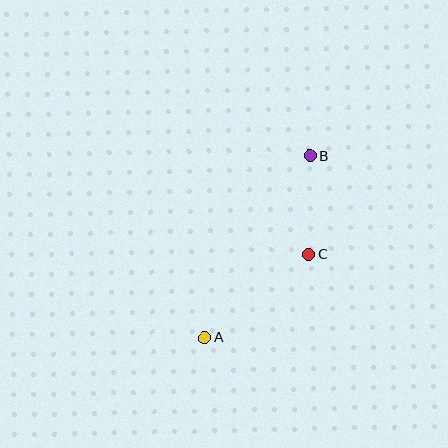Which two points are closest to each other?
Points B and C are closest to each other.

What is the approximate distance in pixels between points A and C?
The distance between A and C is approximately 132 pixels.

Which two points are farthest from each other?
Points A and B are farthest from each other.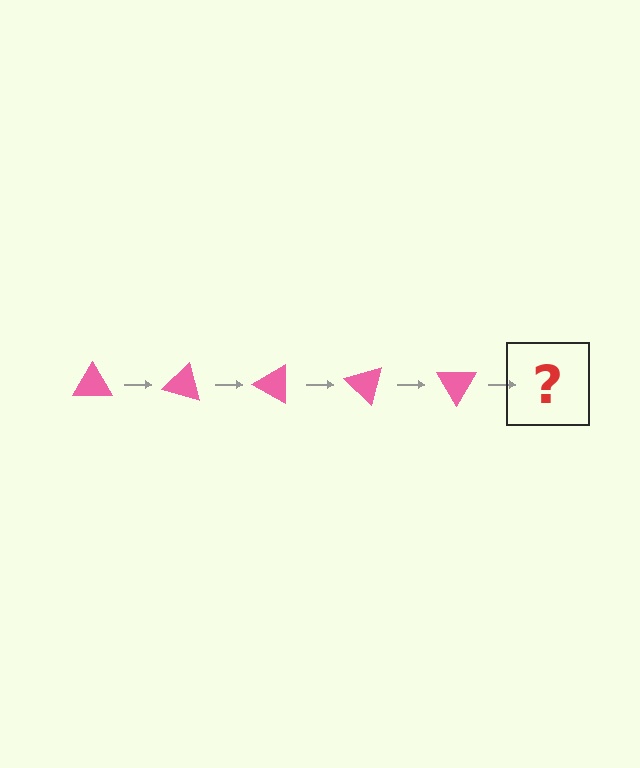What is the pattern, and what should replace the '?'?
The pattern is that the triangle rotates 15 degrees each step. The '?' should be a pink triangle rotated 75 degrees.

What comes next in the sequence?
The next element should be a pink triangle rotated 75 degrees.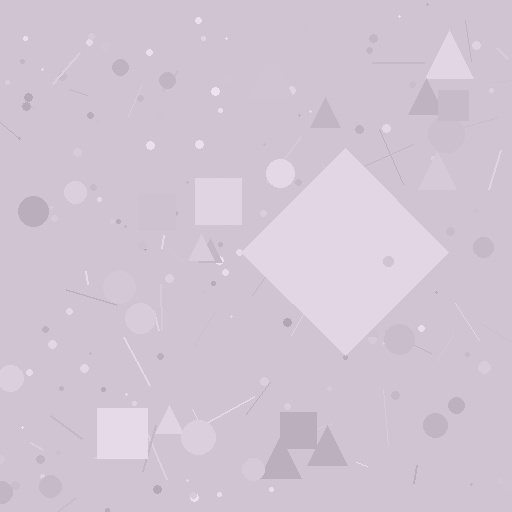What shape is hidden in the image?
A diamond is hidden in the image.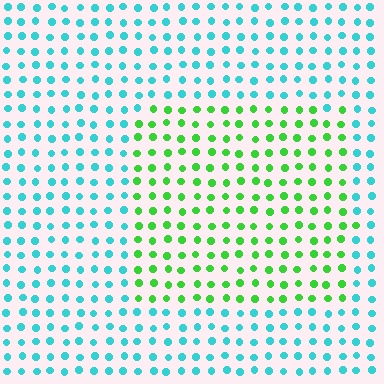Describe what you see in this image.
The image is filled with small cyan elements in a uniform arrangement. A rectangle-shaped region is visible where the elements are tinted to a slightly different hue, forming a subtle color boundary.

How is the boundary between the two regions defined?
The boundary is defined purely by a slight shift in hue (about 61 degrees). Spacing, size, and orientation are identical on both sides.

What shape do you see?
I see a rectangle.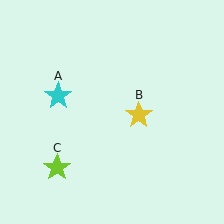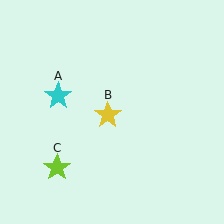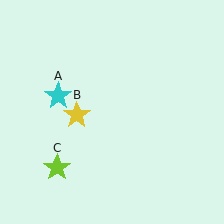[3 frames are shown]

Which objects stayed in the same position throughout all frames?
Cyan star (object A) and lime star (object C) remained stationary.